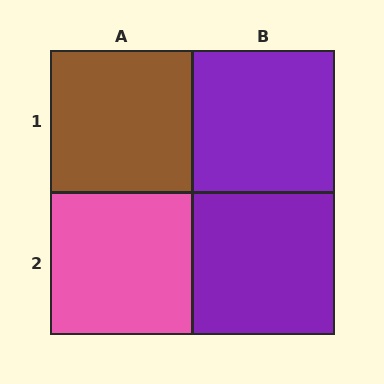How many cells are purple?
2 cells are purple.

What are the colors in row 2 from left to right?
Pink, purple.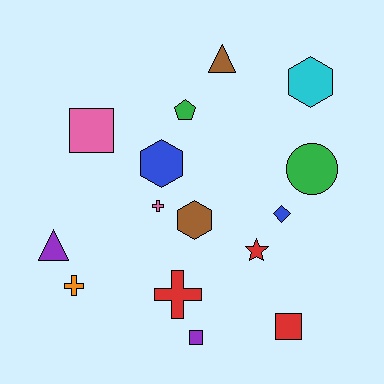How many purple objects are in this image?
There are 2 purple objects.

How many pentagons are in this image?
There is 1 pentagon.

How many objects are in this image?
There are 15 objects.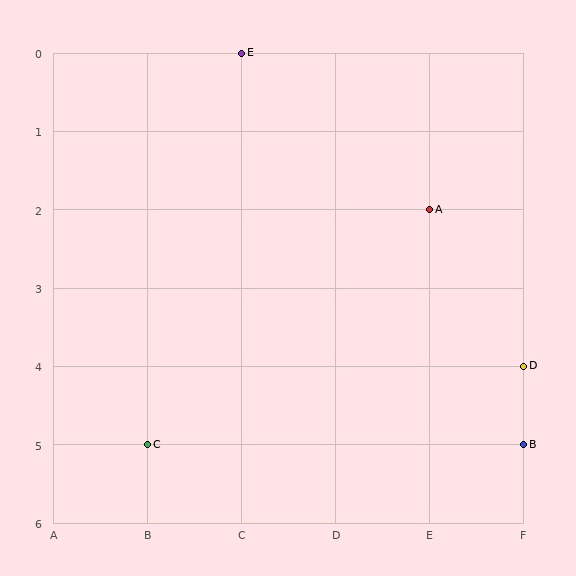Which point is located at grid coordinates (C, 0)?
Point E is at (C, 0).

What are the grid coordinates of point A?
Point A is at grid coordinates (E, 2).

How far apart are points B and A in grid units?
Points B and A are 1 column and 3 rows apart (about 3.2 grid units diagonally).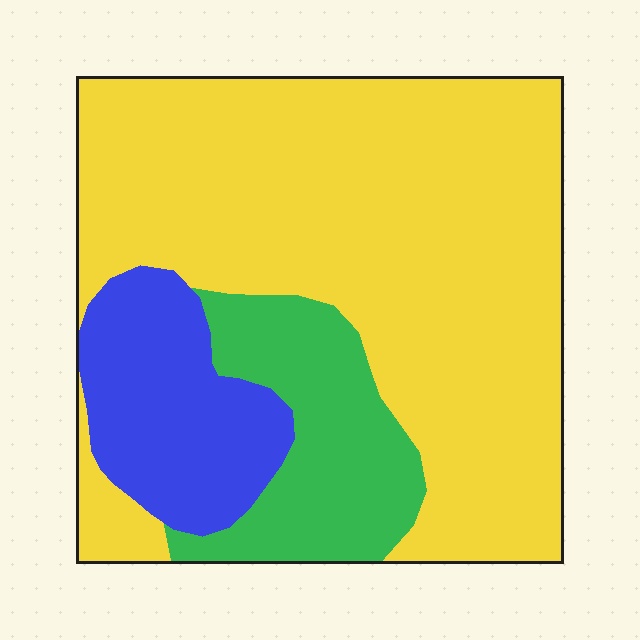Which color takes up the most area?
Yellow, at roughly 65%.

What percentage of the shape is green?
Green covers roughly 15% of the shape.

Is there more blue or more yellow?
Yellow.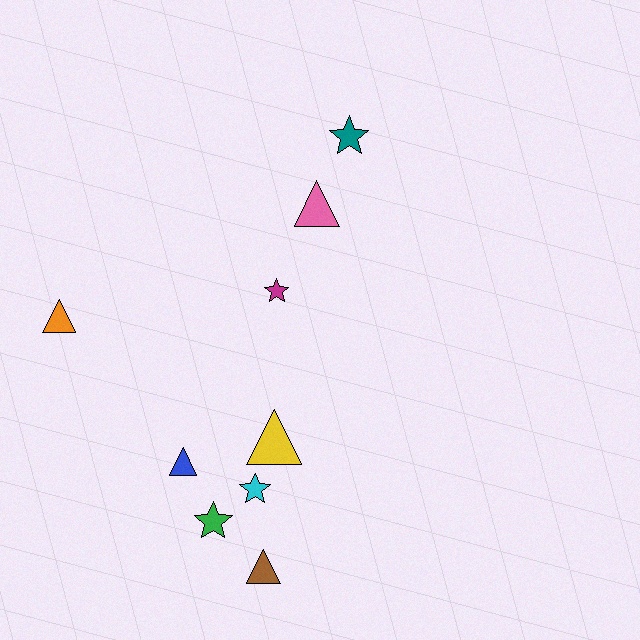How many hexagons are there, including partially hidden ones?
There are no hexagons.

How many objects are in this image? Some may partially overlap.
There are 9 objects.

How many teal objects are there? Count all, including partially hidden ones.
There is 1 teal object.